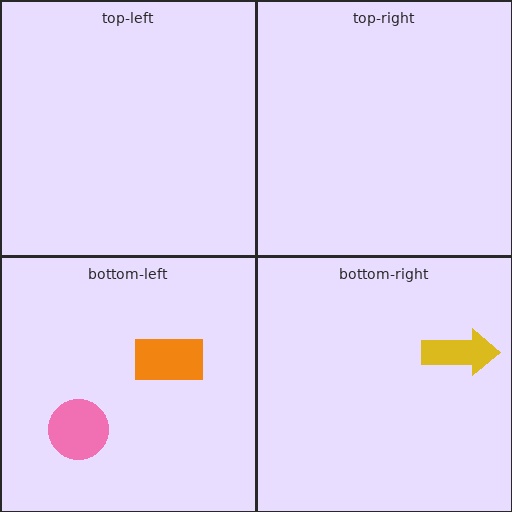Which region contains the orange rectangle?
The bottom-left region.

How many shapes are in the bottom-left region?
2.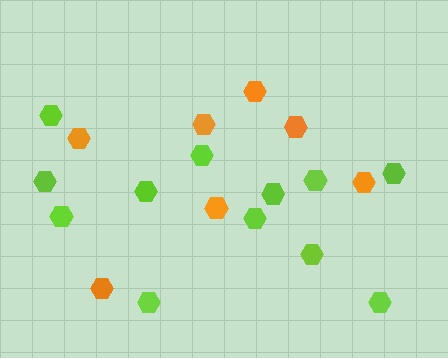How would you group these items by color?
There are 2 groups: one group of orange hexagons (7) and one group of lime hexagons (12).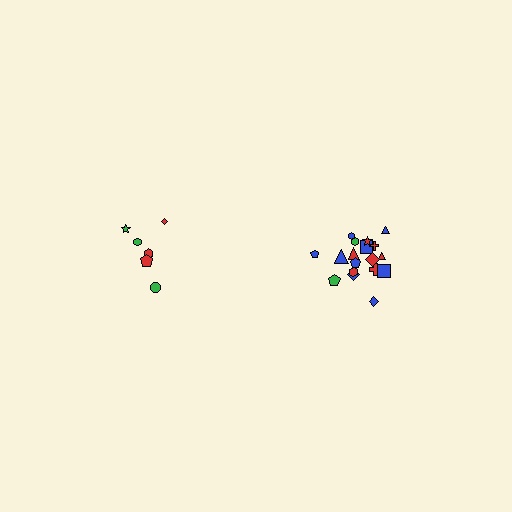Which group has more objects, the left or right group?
The right group.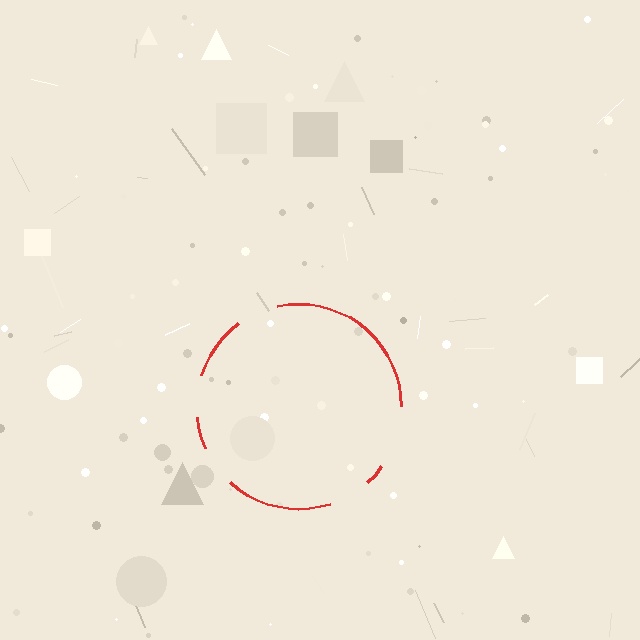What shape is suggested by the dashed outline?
The dashed outline suggests a circle.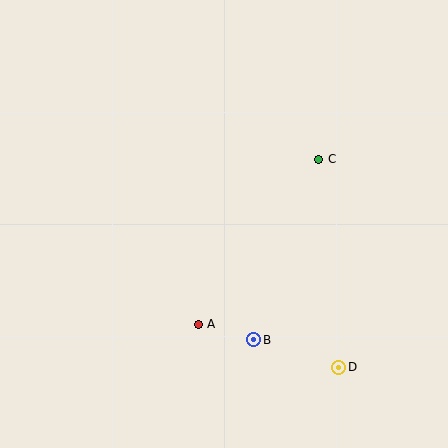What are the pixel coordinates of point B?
Point B is at (254, 340).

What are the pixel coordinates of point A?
Point A is at (198, 324).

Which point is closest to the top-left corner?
Point C is closest to the top-left corner.